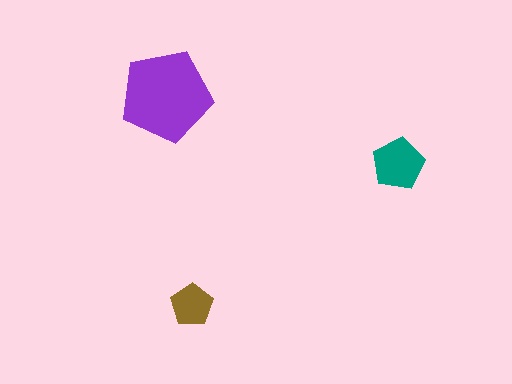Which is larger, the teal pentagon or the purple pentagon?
The purple one.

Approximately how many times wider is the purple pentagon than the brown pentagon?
About 2 times wider.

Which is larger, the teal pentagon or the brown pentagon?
The teal one.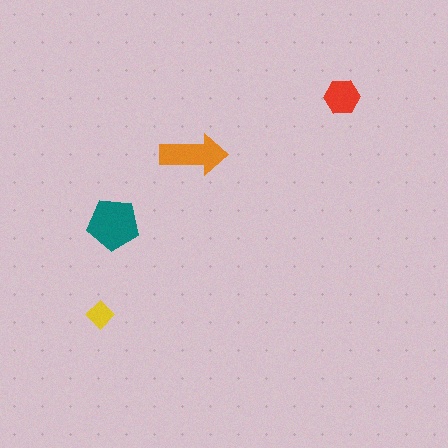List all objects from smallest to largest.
The yellow diamond, the red hexagon, the orange arrow, the teal pentagon.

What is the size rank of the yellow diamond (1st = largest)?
4th.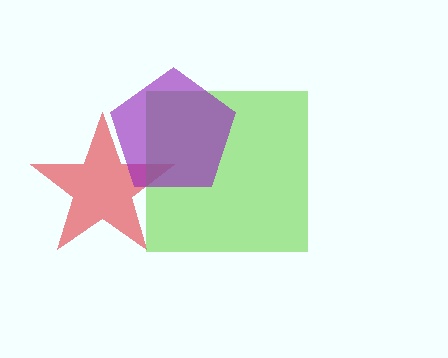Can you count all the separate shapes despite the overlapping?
Yes, there are 3 separate shapes.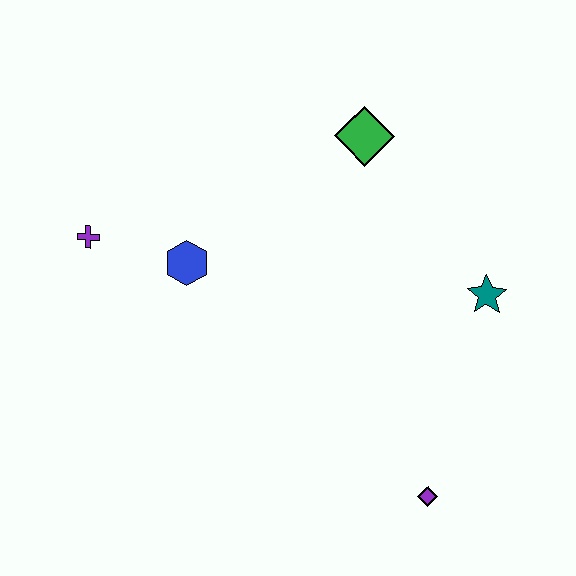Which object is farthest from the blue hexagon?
The purple diamond is farthest from the blue hexagon.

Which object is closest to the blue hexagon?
The purple cross is closest to the blue hexagon.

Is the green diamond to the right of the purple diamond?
No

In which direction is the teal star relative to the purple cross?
The teal star is to the right of the purple cross.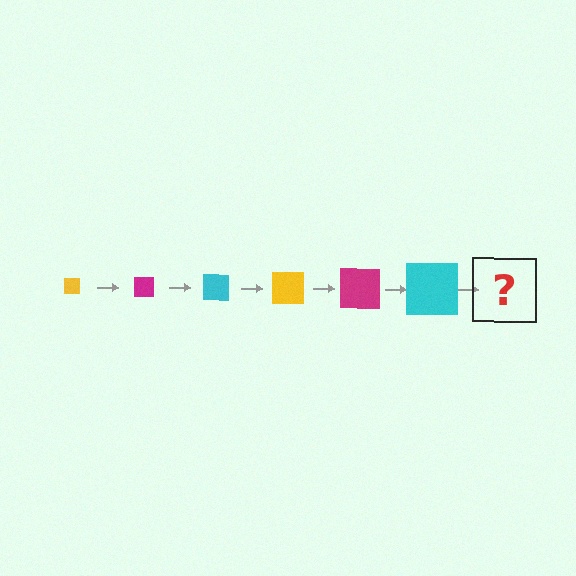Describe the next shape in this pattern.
It should be a yellow square, larger than the previous one.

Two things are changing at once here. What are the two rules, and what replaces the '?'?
The two rules are that the square grows larger each step and the color cycles through yellow, magenta, and cyan. The '?' should be a yellow square, larger than the previous one.